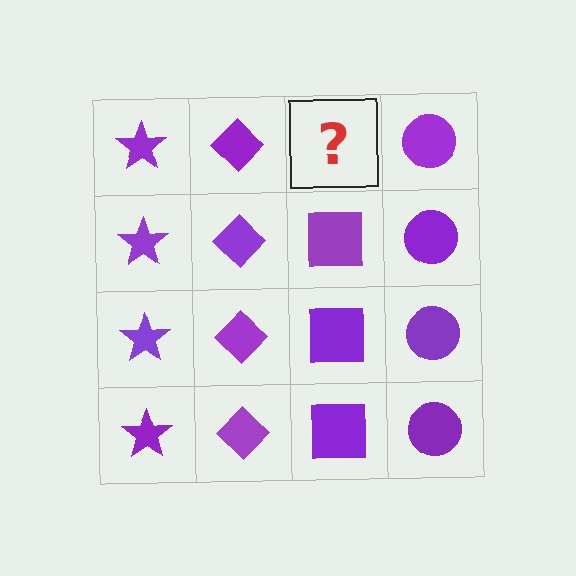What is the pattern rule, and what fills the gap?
The rule is that each column has a consistent shape. The gap should be filled with a purple square.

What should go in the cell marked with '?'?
The missing cell should contain a purple square.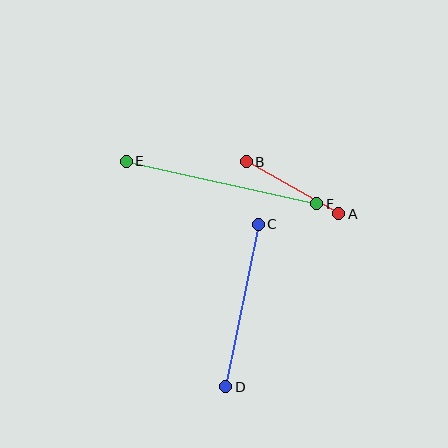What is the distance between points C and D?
The distance is approximately 166 pixels.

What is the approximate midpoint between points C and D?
The midpoint is at approximately (242, 305) pixels.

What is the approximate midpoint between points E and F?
The midpoint is at approximately (222, 183) pixels.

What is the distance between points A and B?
The distance is approximately 106 pixels.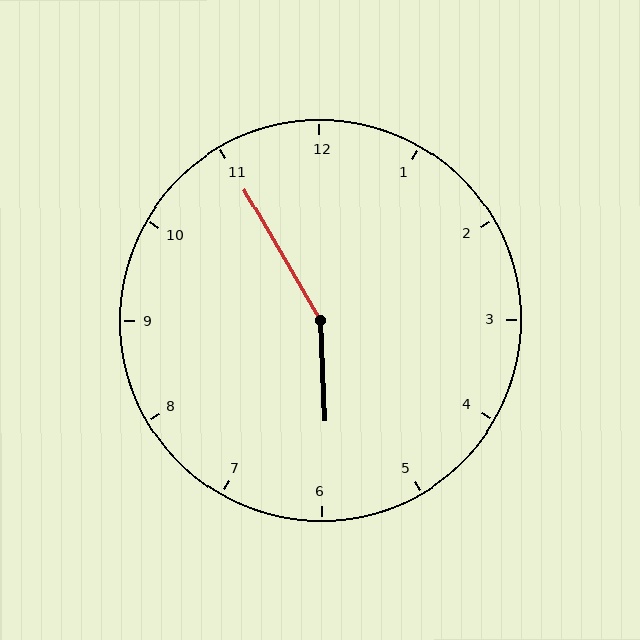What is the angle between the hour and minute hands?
Approximately 152 degrees.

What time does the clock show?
5:55.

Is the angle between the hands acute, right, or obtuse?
It is obtuse.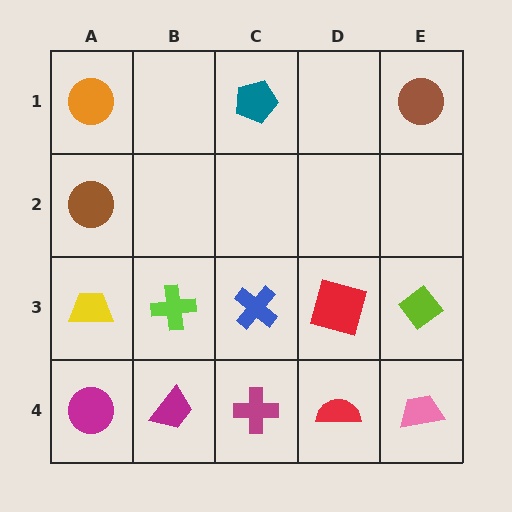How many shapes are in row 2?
1 shape.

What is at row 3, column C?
A blue cross.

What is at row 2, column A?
A brown circle.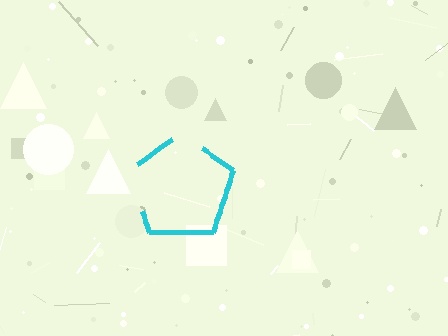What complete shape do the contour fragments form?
The contour fragments form a pentagon.